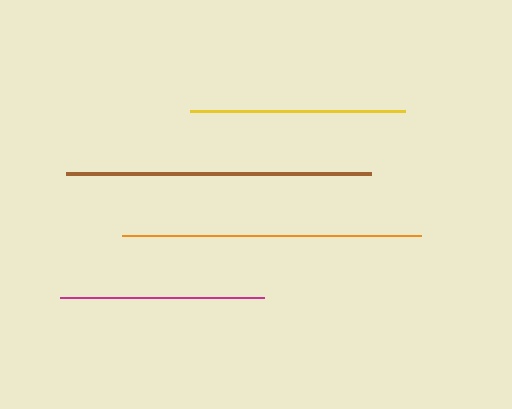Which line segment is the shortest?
The magenta line is the shortest at approximately 204 pixels.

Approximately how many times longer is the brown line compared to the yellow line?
The brown line is approximately 1.4 times the length of the yellow line.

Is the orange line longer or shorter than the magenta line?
The orange line is longer than the magenta line.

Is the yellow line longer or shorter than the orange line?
The orange line is longer than the yellow line.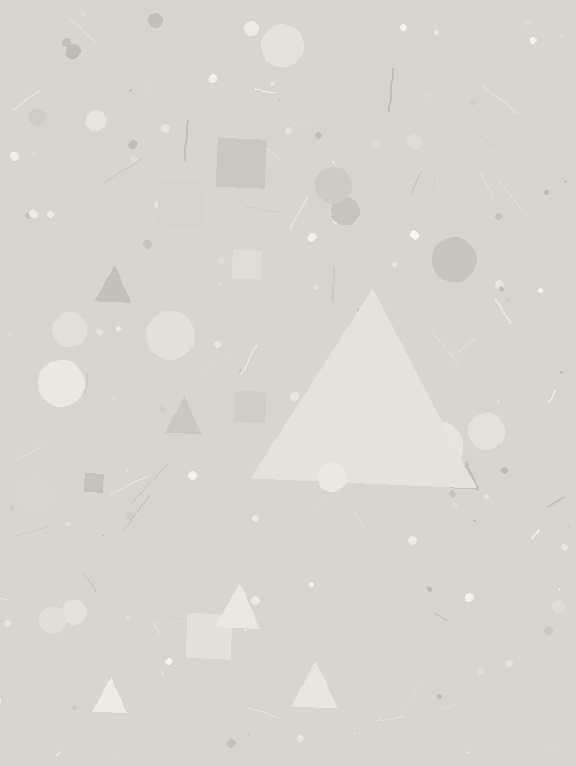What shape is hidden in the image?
A triangle is hidden in the image.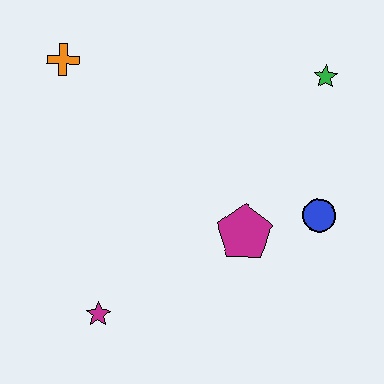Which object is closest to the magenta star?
The magenta pentagon is closest to the magenta star.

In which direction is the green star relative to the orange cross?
The green star is to the right of the orange cross.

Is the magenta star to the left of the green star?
Yes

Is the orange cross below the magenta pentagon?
No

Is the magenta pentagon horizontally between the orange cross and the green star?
Yes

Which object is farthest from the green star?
The magenta star is farthest from the green star.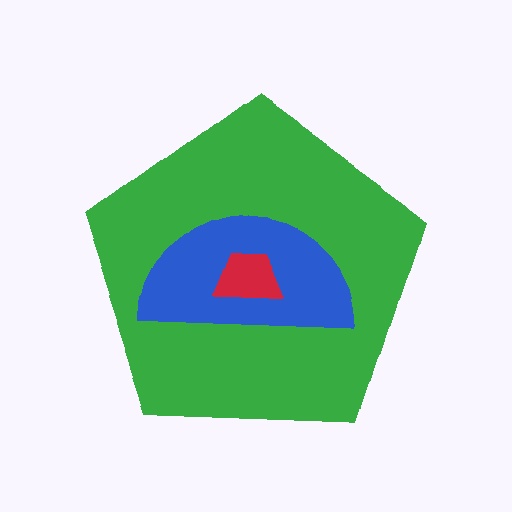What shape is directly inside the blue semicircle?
The red trapezoid.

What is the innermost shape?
The red trapezoid.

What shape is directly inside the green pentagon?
The blue semicircle.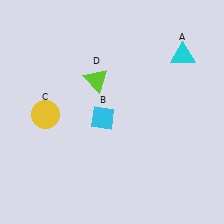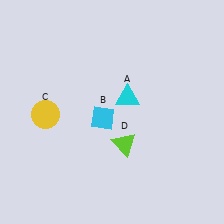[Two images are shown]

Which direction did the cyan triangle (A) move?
The cyan triangle (A) moved left.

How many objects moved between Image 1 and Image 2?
2 objects moved between the two images.